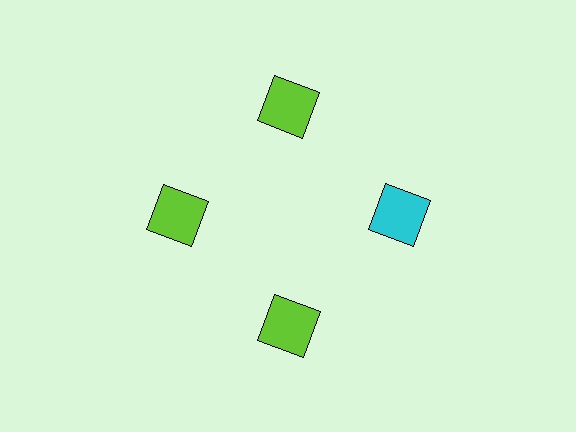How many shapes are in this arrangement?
There are 4 shapes arranged in a ring pattern.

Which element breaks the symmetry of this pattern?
The cyan square at roughly the 3 o'clock position breaks the symmetry. All other shapes are lime squares.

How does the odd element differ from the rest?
It has a different color: cyan instead of lime.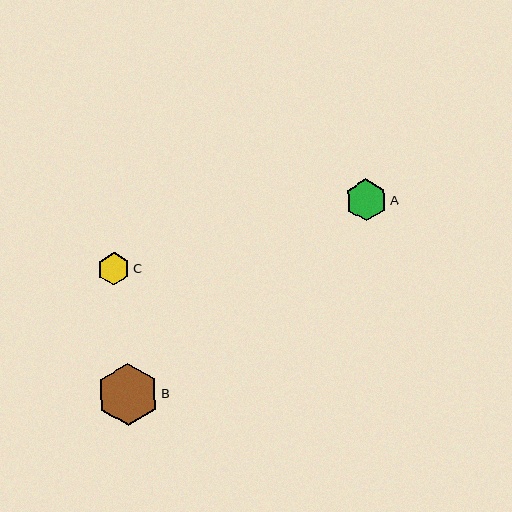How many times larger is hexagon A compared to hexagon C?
Hexagon A is approximately 1.3 times the size of hexagon C.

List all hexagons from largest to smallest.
From largest to smallest: B, A, C.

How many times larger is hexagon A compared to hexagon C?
Hexagon A is approximately 1.3 times the size of hexagon C.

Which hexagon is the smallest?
Hexagon C is the smallest with a size of approximately 33 pixels.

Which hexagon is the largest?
Hexagon B is the largest with a size of approximately 62 pixels.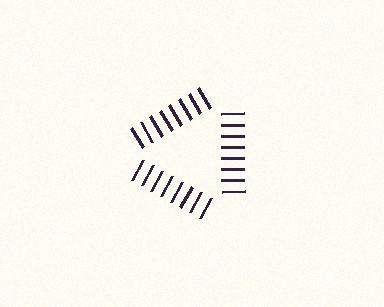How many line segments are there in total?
24 — 8 along each of the 3 edges.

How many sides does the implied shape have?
3 sides — the line-ends trace a triangle.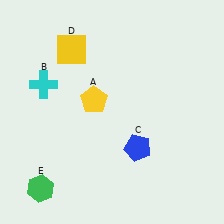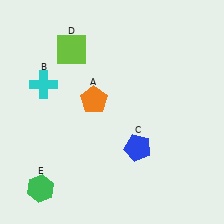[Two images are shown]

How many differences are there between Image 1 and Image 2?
There are 2 differences between the two images.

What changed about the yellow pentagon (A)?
In Image 1, A is yellow. In Image 2, it changed to orange.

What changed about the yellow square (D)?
In Image 1, D is yellow. In Image 2, it changed to lime.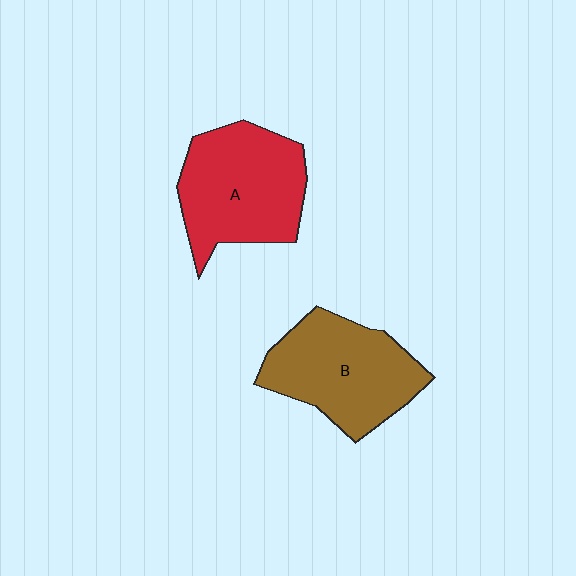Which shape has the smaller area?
Shape B (brown).